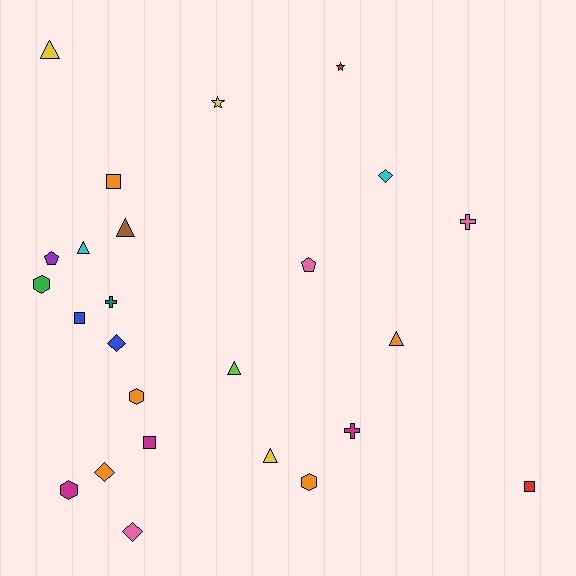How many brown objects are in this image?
There is 1 brown object.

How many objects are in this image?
There are 25 objects.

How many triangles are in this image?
There are 6 triangles.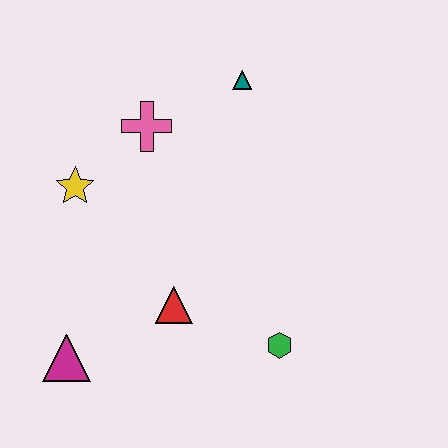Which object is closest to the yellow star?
The pink cross is closest to the yellow star.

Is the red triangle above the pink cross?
No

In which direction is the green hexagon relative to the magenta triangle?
The green hexagon is to the right of the magenta triangle.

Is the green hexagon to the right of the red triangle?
Yes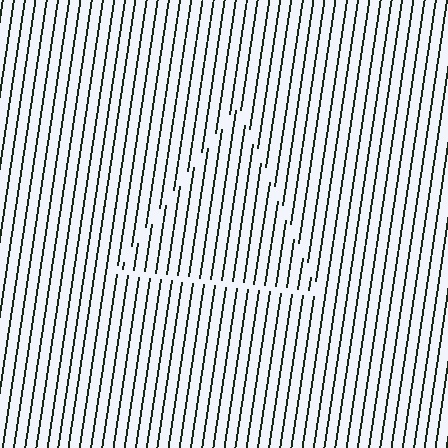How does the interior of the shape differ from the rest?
The interior of the shape contains the same grating, shifted by half a period — the contour is defined by the phase discontinuity where line-ends from the inner and outer gratings abut.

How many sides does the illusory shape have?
3 sides — the line-ends trace a triangle.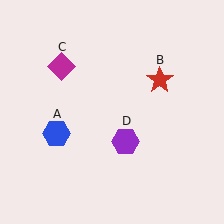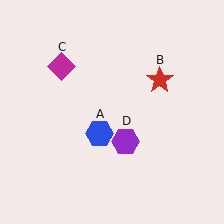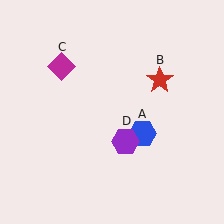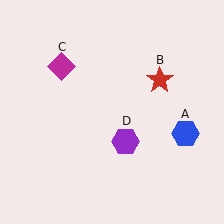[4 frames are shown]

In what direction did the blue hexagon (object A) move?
The blue hexagon (object A) moved right.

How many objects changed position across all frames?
1 object changed position: blue hexagon (object A).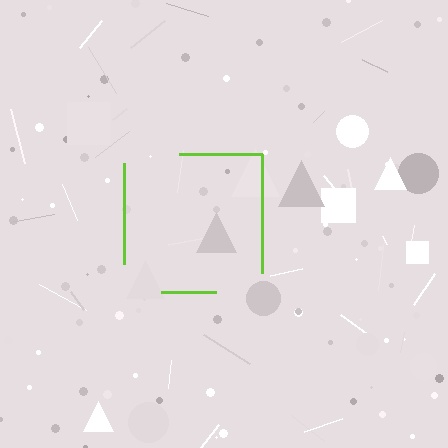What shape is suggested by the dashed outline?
The dashed outline suggests a square.